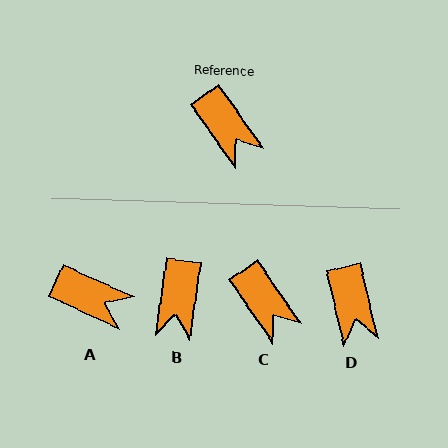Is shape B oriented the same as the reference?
No, it is off by about 43 degrees.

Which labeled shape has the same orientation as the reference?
C.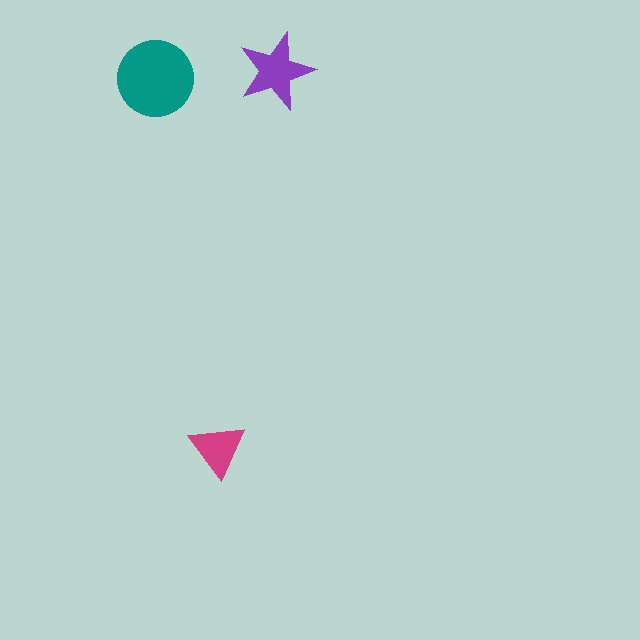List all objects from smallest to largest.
The magenta triangle, the purple star, the teal circle.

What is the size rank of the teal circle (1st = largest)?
1st.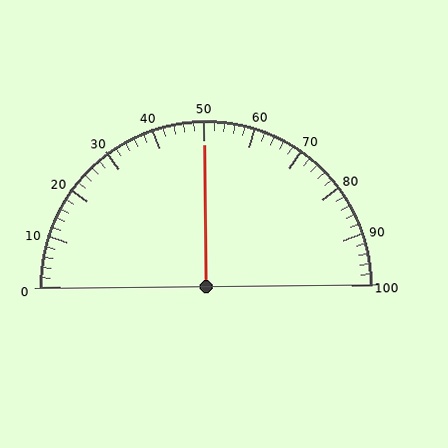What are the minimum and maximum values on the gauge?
The gauge ranges from 0 to 100.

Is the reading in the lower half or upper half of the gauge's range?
The reading is in the upper half of the range (0 to 100).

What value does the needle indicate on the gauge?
The needle indicates approximately 50.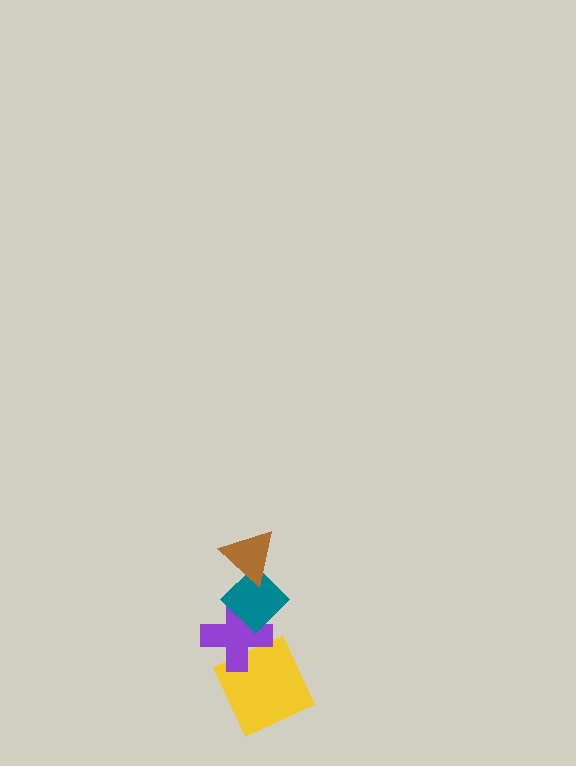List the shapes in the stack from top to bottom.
From top to bottom: the brown triangle, the teal diamond, the purple cross, the yellow square.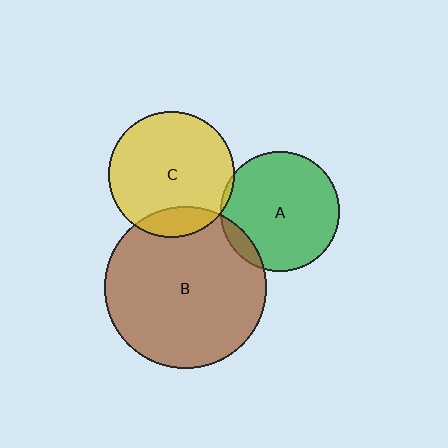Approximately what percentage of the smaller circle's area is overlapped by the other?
Approximately 5%.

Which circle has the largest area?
Circle B (brown).